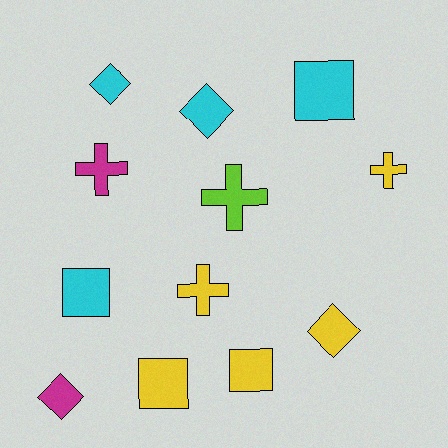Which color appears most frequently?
Yellow, with 5 objects.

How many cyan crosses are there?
There are no cyan crosses.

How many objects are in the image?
There are 12 objects.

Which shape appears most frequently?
Square, with 4 objects.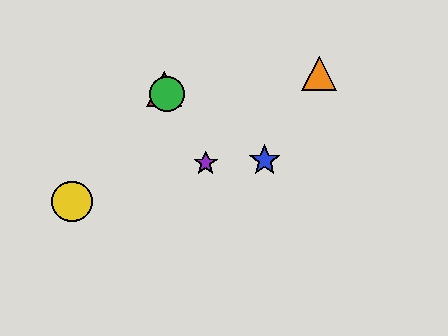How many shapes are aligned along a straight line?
3 shapes (the red triangle, the green circle, the purple star) are aligned along a straight line.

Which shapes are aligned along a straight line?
The red triangle, the green circle, the purple star are aligned along a straight line.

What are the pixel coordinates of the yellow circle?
The yellow circle is at (72, 202).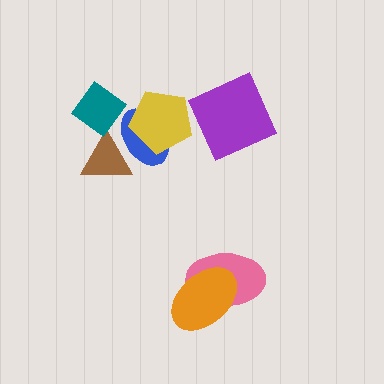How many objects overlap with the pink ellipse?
1 object overlaps with the pink ellipse.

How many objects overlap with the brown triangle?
2 objects overlap with the brown triangle.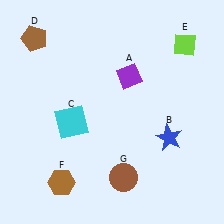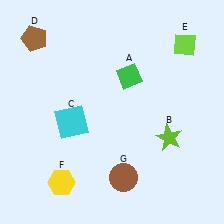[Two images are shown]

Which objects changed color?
A changed from purple to green. B changed from blue to lime. F changed from brown to yellow.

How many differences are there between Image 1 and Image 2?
There are 3 differences between the two images.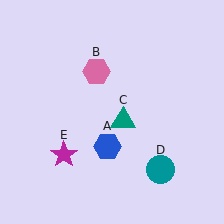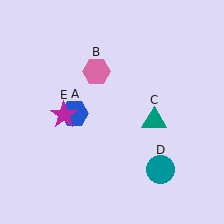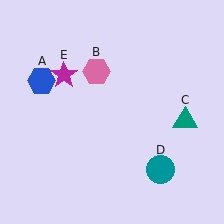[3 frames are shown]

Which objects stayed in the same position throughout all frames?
Pink hexagon (object B) and teal circle (object D) remained stationary.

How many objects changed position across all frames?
3 objects changed position: blue hexagon (object A), teal triangle (object C), magenta star (object E).